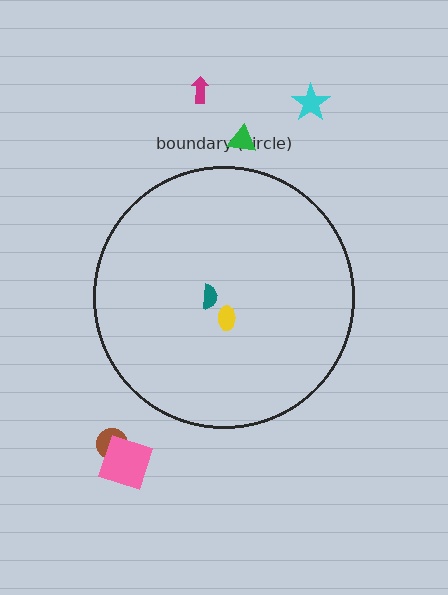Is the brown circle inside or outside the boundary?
Outside.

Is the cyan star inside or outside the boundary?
Outside.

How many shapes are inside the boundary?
2 inside, 5 outside.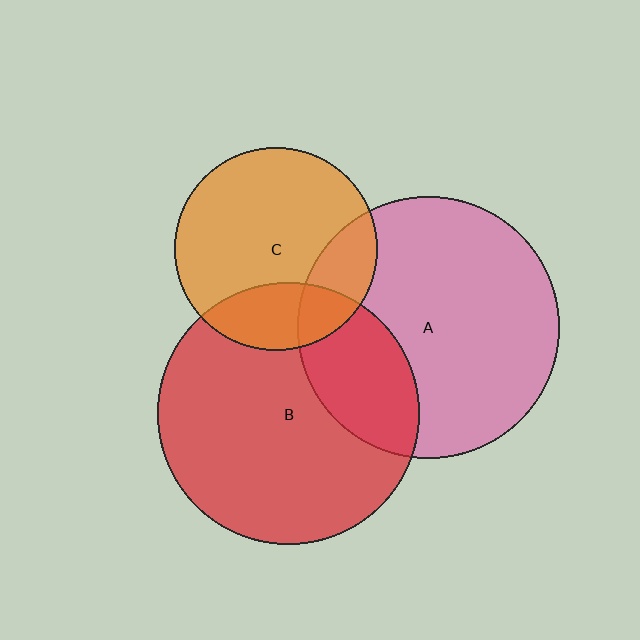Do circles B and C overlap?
Yes.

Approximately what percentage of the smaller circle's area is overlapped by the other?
Approximately 25%.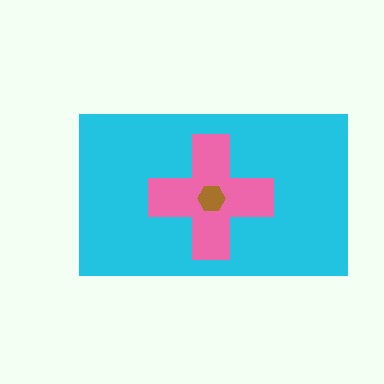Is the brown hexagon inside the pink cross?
Yes.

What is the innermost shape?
The brown hexagon.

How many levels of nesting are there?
3.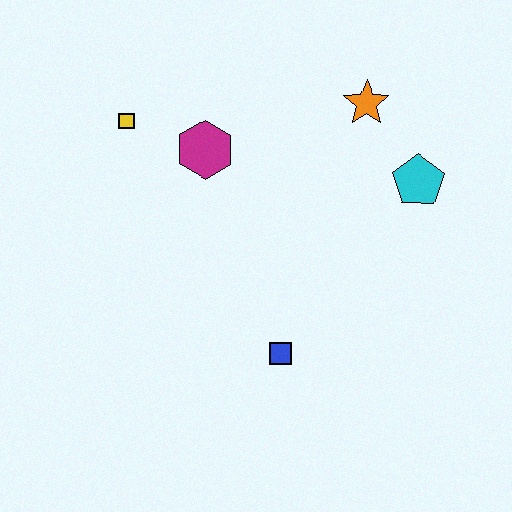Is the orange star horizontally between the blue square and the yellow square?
No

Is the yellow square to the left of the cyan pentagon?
Yes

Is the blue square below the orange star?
Yes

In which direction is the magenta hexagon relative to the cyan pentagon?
The magenta hexagon is to the left of the cyan pentagon.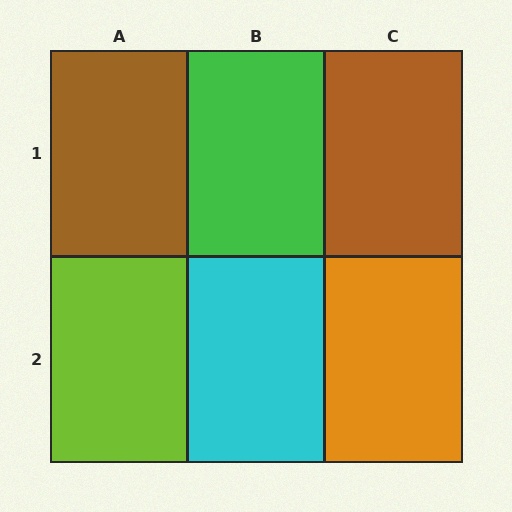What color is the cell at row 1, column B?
Green.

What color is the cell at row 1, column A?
Brown.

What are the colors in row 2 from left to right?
Lime, cyan, orange.